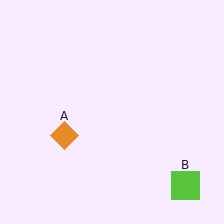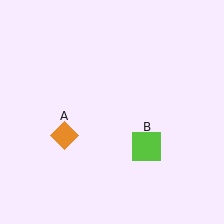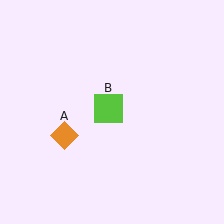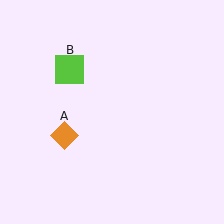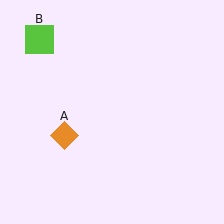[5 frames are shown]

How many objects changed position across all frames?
1 object changed position: lime square (object B).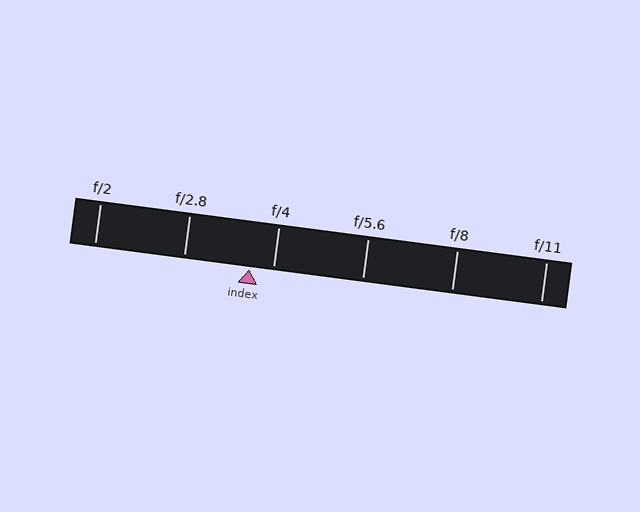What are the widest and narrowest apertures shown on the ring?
The widest aperture shown is f/2 and the narrowest is f/11.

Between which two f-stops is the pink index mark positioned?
The index mark is between f/2.8 and f/4.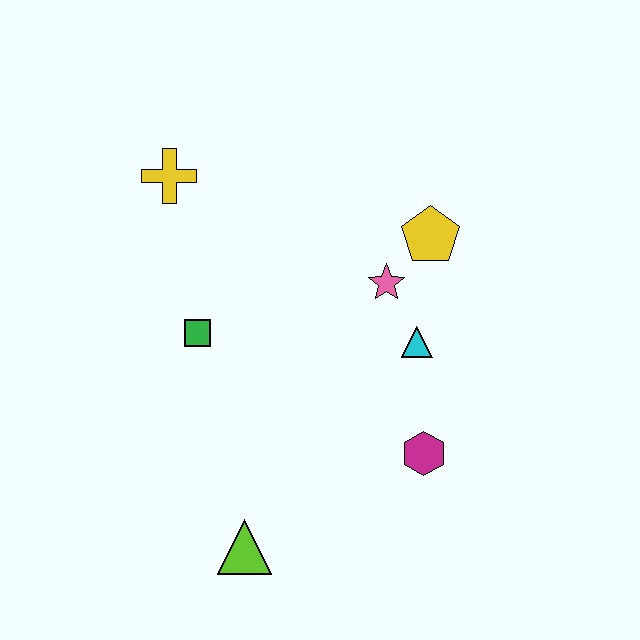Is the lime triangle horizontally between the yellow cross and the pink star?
Yes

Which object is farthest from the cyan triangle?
The yellow cross is farthest from the cyan triangle.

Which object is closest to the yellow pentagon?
The pink star is closest to the yellow pentagon.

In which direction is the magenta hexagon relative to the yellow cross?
The magenta hexagon is below the yellow cross.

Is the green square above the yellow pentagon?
No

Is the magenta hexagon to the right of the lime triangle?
Yes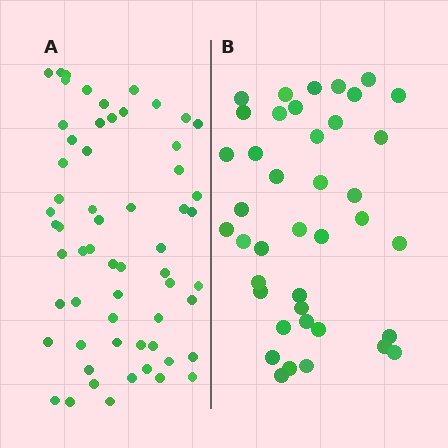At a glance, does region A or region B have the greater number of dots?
Region A (the left region) has more dots.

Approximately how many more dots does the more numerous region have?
Region A has approximately 20 more dots than region B.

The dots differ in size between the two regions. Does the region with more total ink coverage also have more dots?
No. Region B has more total ink coverage because its dots are larger, but region A actually contains more individual dots. Total area can be misleading — the number of items is what matters here.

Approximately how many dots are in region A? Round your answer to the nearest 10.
About 60 dots.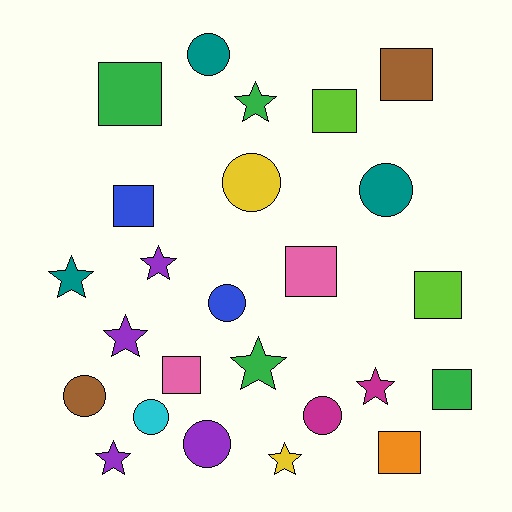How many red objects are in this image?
There are no red objects.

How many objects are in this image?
There are 25 objects.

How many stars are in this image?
There are 8 stars.